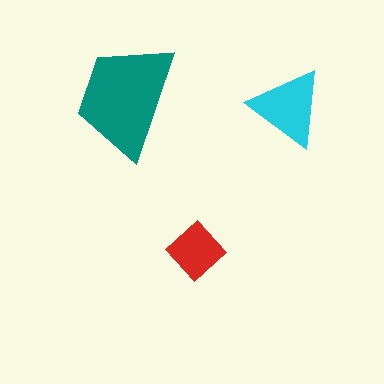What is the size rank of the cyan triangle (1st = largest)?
2nd.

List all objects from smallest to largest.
The red diamond, the cyan triangle, the teal trapezoid.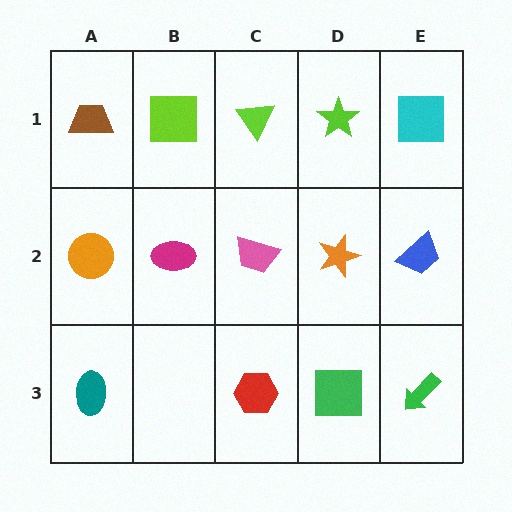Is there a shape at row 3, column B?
No, that cell is empty.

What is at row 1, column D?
A lime star.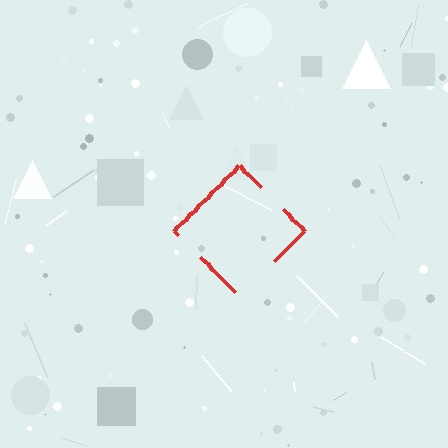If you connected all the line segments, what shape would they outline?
They would outline a diamond.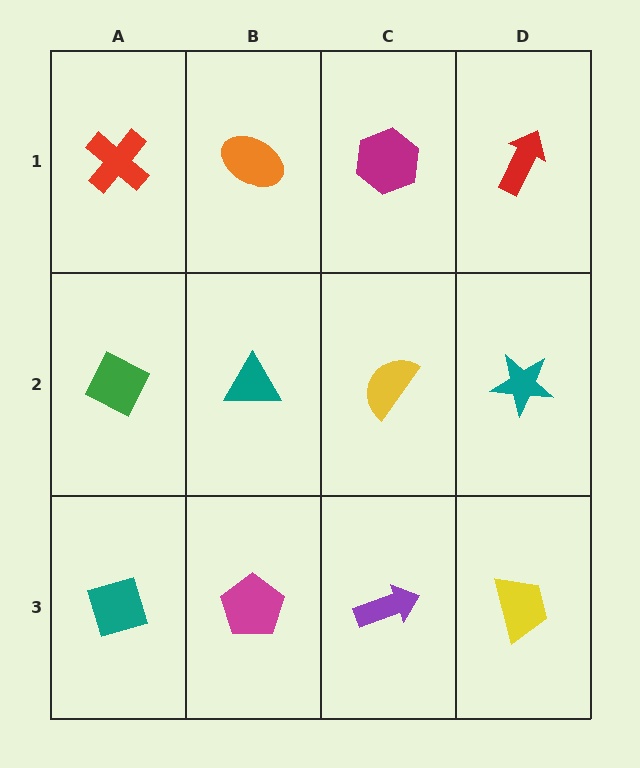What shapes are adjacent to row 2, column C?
A magenta hexagon (row 1, column C), a purple arrow (row 3, column C), a teal triangle (row 2, column B), a teal star (row 2, column D).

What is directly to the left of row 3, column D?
A purple arrow.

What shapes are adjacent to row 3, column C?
A yellow semicircle (row 2, column C), a magenta pentagon (row 3, column B), a yellow trapezoid (row 3, column D).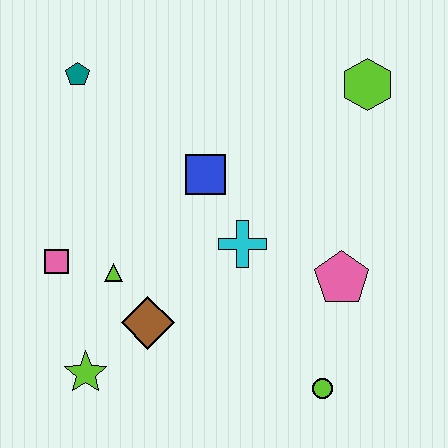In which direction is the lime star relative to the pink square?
The lime star is below the pink square.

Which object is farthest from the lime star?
The lime hexagon is farthest from the lime star.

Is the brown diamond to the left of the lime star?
No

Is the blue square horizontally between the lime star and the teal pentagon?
No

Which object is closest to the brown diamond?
The lime triangle is closest to the brown diamond.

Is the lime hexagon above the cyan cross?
Yes